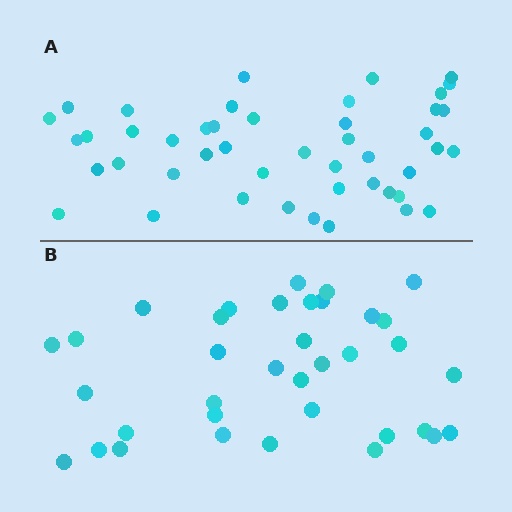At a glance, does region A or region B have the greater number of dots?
Region A (the top region) has more dots.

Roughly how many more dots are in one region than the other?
Region A has roughly 10 or so more dots than region B.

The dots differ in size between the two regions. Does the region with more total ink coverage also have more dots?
No. Region B has more total ink coverage because its dots are larger, but region A actually contains more individual dots. Total area can be misleading — the number of items is what matters here.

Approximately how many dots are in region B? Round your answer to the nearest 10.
About 40 dots. (The exact count is 36, which rounds to 40.)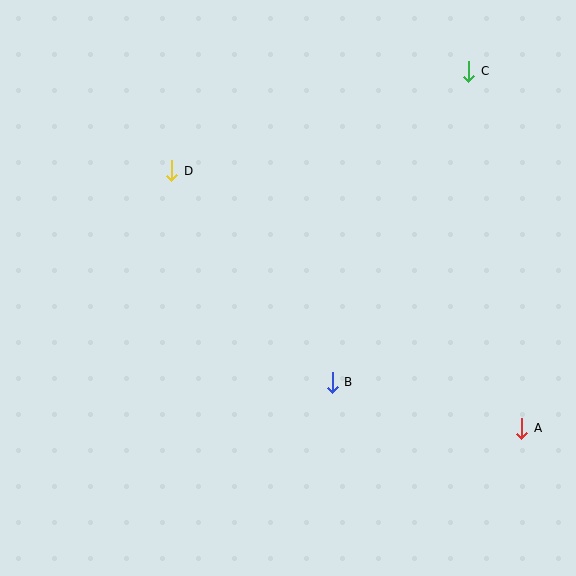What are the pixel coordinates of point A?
Point A is at (522, 428).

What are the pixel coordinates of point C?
Point C is at (469, 71).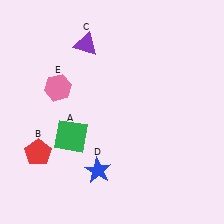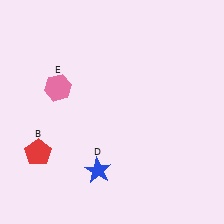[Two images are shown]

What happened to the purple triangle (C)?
The purple triangle (C) was removed in Image 2. It was in the top-left area of Image 1.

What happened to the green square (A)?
The green square (A) was removed in Image 2. It was in the bottom-left area of Image 1.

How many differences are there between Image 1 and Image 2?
There are 2 differences between the two images.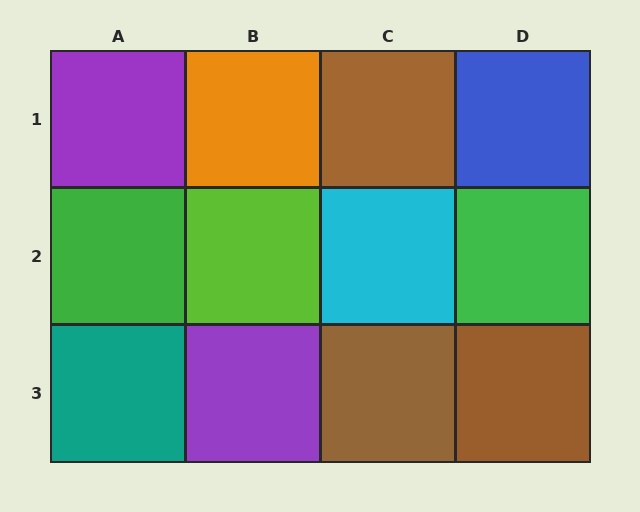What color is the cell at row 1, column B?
Orange.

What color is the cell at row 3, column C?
Brown.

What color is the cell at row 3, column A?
Teal.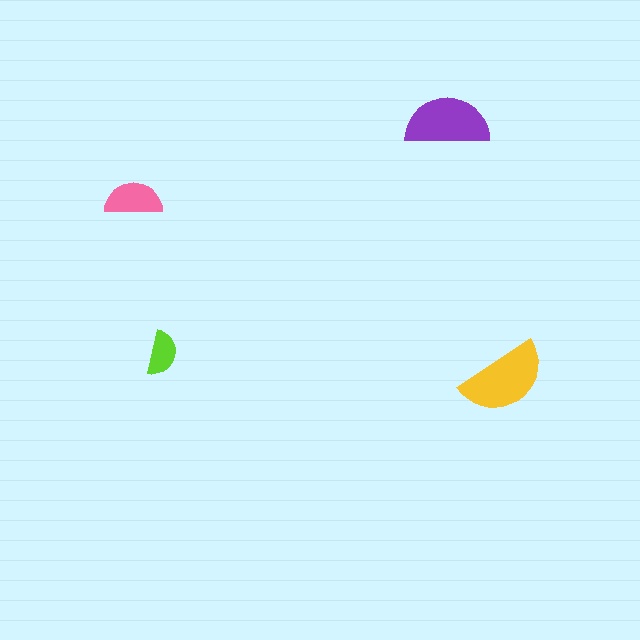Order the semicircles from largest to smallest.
the yellow one, the purple one, the pink one, the lime one.